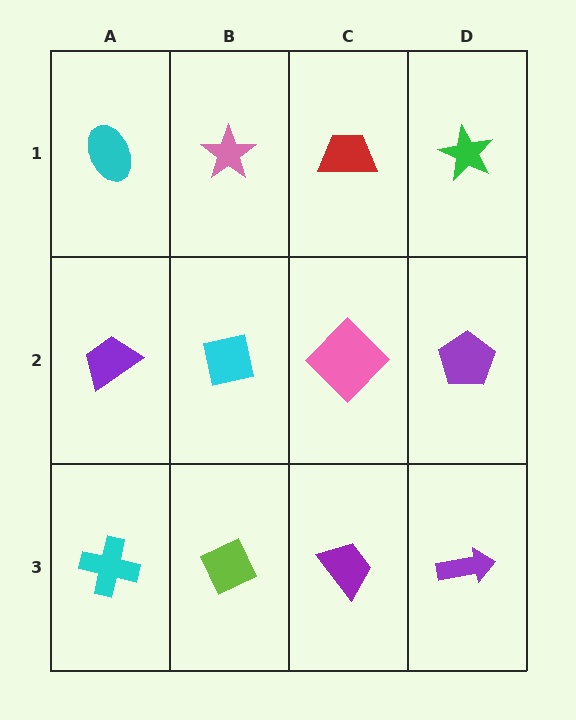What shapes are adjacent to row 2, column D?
A green star (row 1, column D), a purple arrow (row 3, column D), a pink diamond (row 2, column C).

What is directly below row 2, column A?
A cyan cross.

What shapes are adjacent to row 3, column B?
A cyan square (row 2, column B), a cyan cross (row 3, column A), a purple trapezoid (row 3, column C).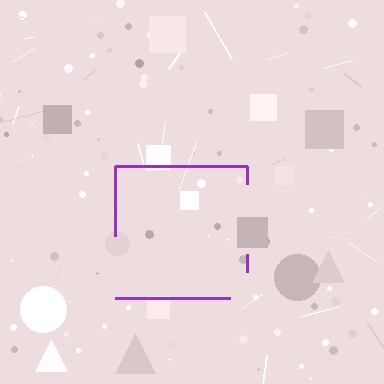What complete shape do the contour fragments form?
The contour fragments form a square.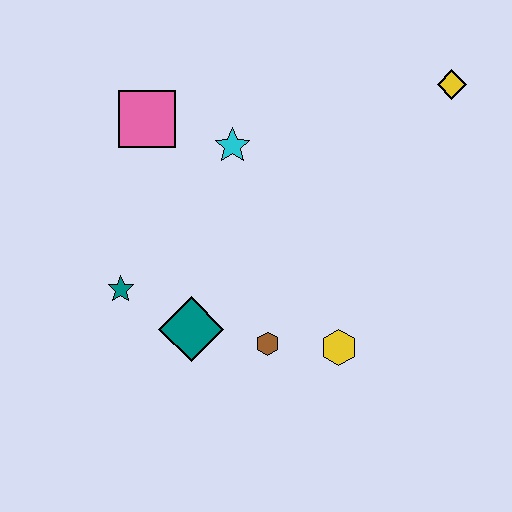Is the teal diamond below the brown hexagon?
No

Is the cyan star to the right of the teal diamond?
Yes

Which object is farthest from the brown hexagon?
The yellow diamond is farthest from the brown hexagon.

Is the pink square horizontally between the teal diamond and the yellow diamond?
No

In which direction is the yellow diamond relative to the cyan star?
The yellow diamond is to the right of the cyan star.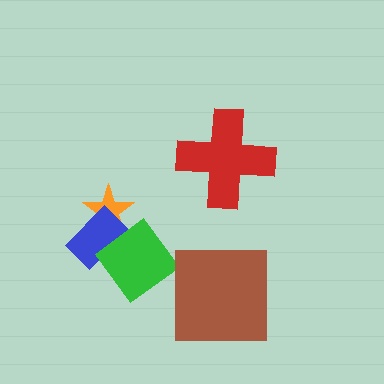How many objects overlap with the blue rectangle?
2 objects overlap with the blue rectangle.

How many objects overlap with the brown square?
0 objects overlap with the brown square.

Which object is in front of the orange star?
The blue rectangle is in front of the orange star.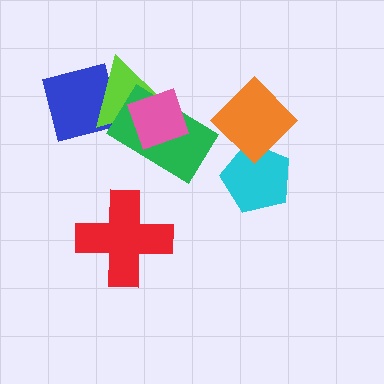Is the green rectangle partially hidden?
Yes, it is partially covered by another shape.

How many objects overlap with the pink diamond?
2 objects overlap with the pink diamond.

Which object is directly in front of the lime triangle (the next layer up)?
The green rectangle is directly in front of the lime triangle.